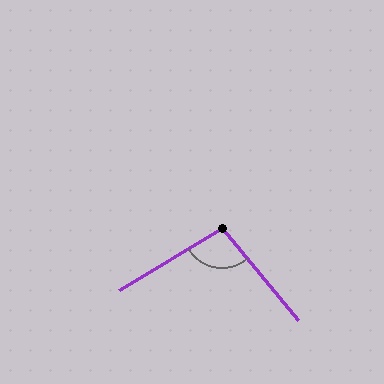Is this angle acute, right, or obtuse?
It is obtuse.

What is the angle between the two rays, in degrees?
Approximately 99 degrees.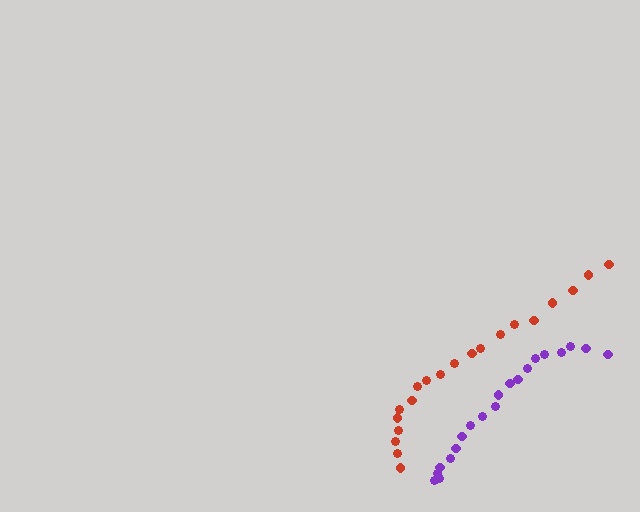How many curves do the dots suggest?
There are 2 distinct paths.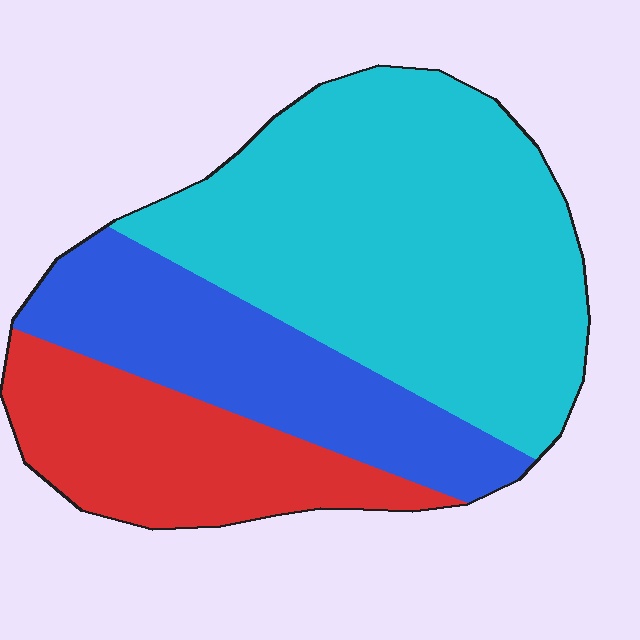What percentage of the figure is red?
Red covers 22% of the figure.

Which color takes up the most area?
Cyan, at roughly 55%.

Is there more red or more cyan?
Cyan.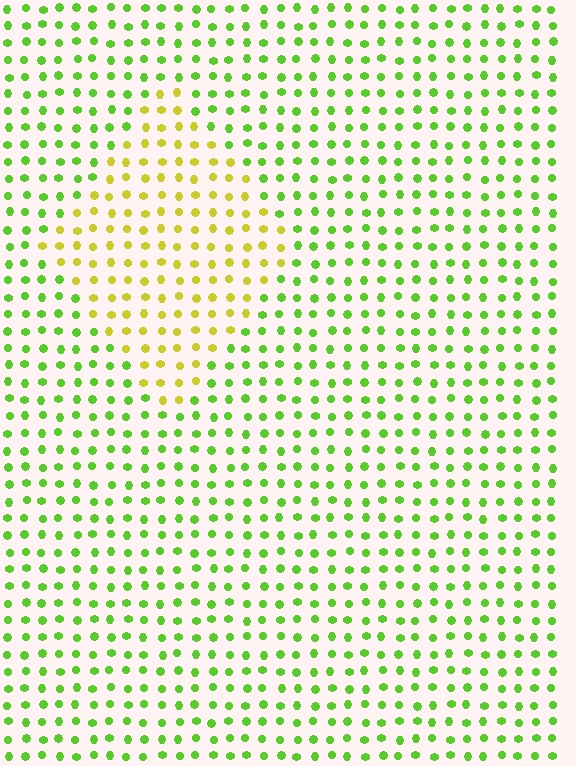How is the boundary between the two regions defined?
The boundary is defined purely by a slight shift in hue (about 43 degrees). Spacing, size, and orientation are identical on both sides.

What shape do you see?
I see a diamond.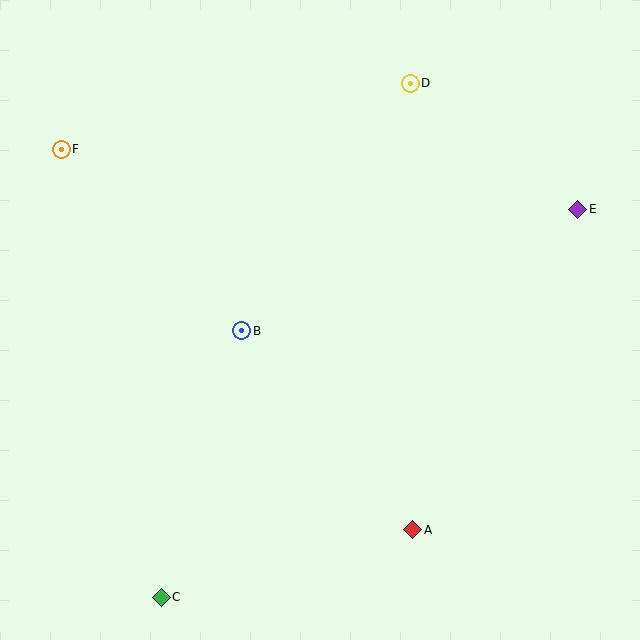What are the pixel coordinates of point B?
Point B is at (242, 331).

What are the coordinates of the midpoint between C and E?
The midpoint between C and E is at (369, 403).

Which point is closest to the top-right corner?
Point E is closest to the top-right corner.